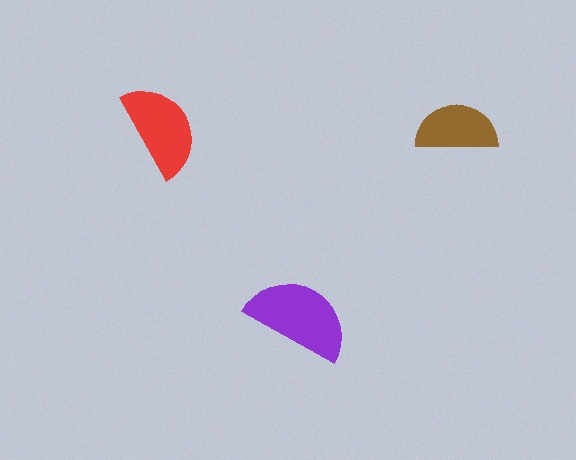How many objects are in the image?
There are 3 objects in the image.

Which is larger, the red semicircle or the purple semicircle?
The purple one.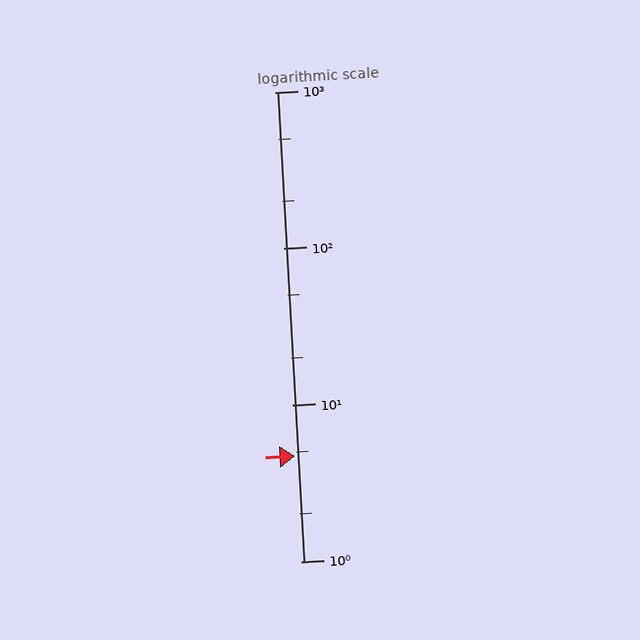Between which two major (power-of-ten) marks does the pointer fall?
The pointer is between 1 and 10.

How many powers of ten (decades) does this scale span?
The scale spans 3 decades, from 1 to 1000.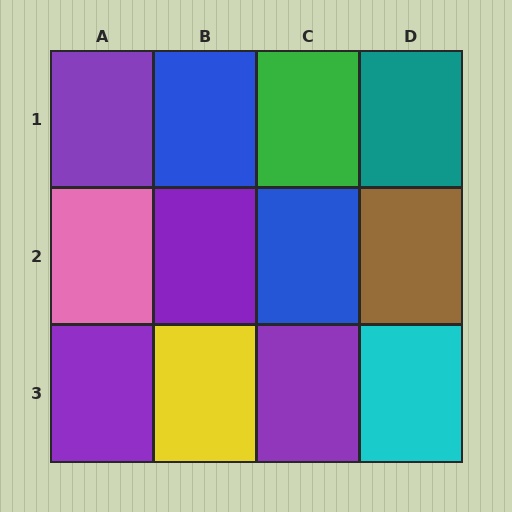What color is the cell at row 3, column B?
Yellow.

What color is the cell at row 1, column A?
Purple.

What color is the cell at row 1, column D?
Teal.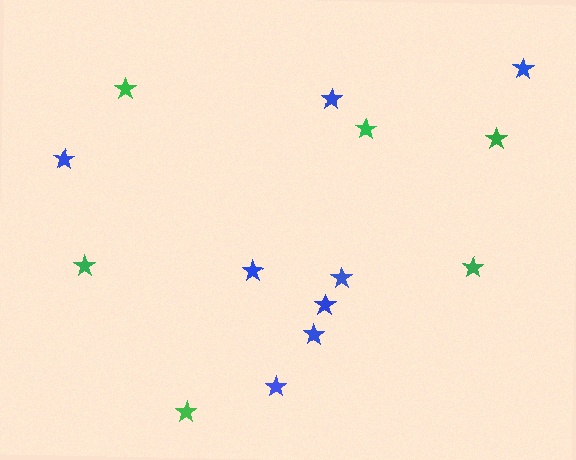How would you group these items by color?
There are 2 groups: one group of blue stars (8) and one group of green stars (6).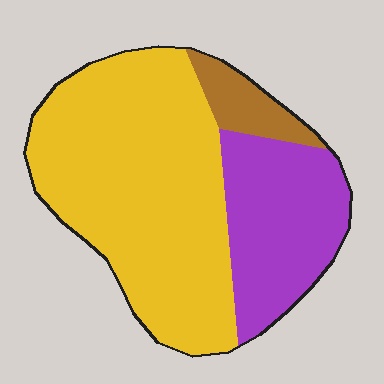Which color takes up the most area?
Yellow, at roughly 65%.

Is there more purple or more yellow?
Yellow.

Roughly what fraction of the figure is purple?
Purple covers 28% of the figure.